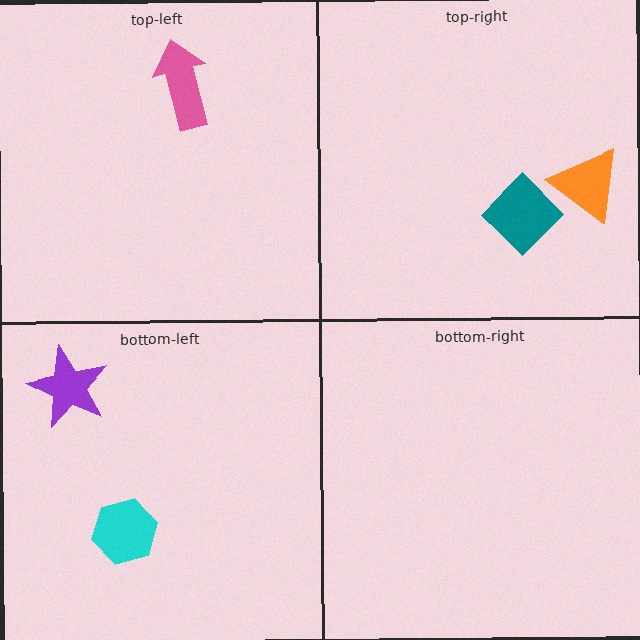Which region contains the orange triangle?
The top-right region.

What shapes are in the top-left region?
The pink arrow.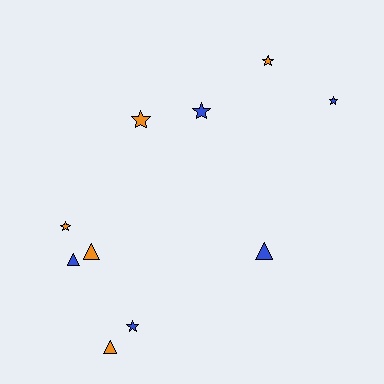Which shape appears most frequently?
Star, with 6 objects.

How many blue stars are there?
There are 3 blue stars.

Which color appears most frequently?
Orange, with 5 objects.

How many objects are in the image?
There are 10 objects.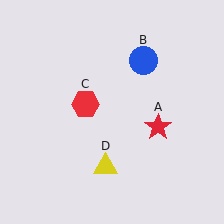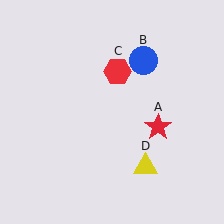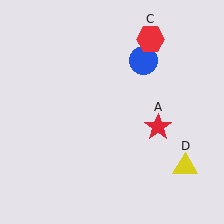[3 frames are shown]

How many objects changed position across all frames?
2 objects changed position: red hexagon (object C), yellow triangle (object D).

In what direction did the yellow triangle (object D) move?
The yellow triangle (object D) moved right.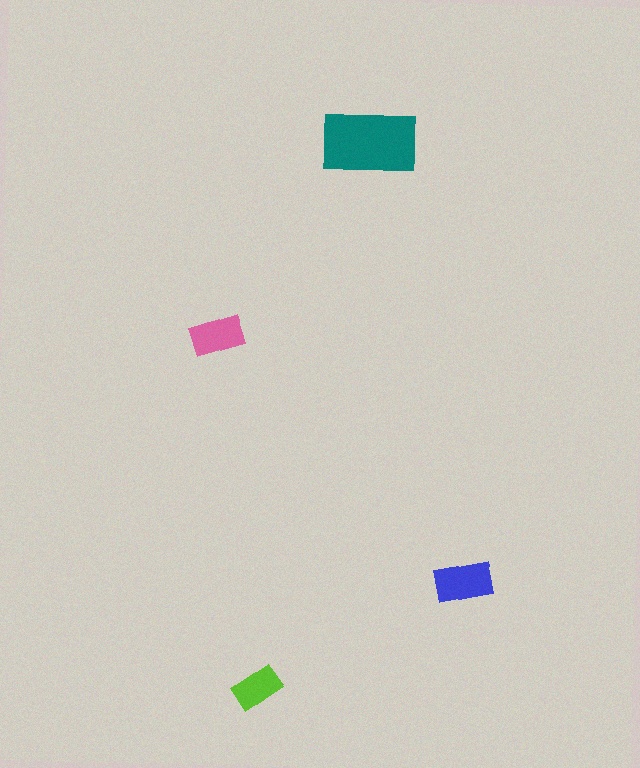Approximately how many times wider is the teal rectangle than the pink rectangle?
About 2 times wider.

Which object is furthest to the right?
The blue rectangle is rightmost.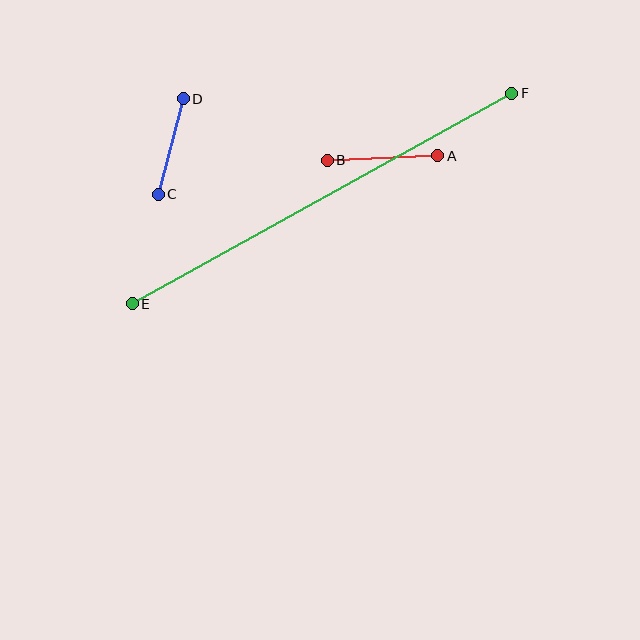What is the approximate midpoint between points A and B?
The midpoint is at approximately (382, 158) pixels.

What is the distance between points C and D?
The distance is approximately 99 pixels.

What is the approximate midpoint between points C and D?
The midpoint is at approximately (171, 147) pixels.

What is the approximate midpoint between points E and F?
The midpoint is at approximately (322, 199) pixels.